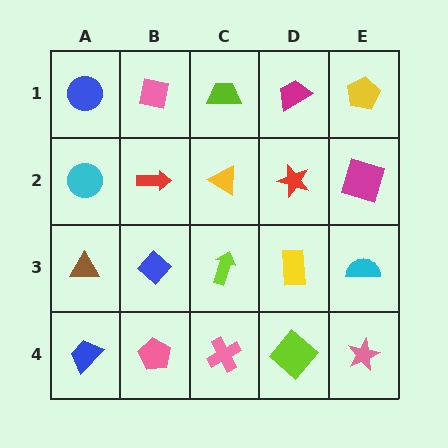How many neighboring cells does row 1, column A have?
2.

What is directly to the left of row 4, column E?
A lime diamond.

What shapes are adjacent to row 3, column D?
A red star (row 2, column D), a lime diamond (row 4, column D), a lime arrow (row 3, column C), a cyan semicircle (row 3, column E).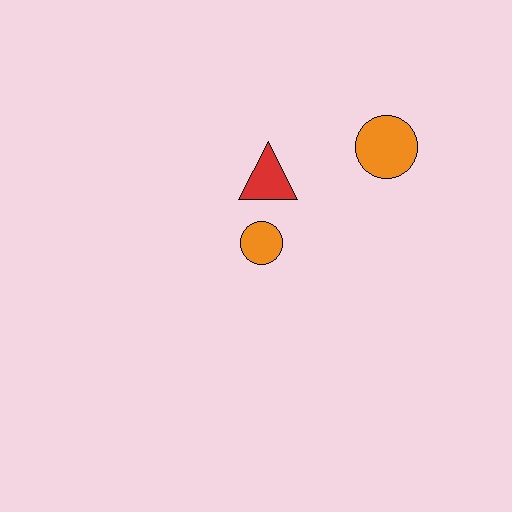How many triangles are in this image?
There is 1 triangle.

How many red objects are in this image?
There is 1 red object.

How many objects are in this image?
There are 3 objects.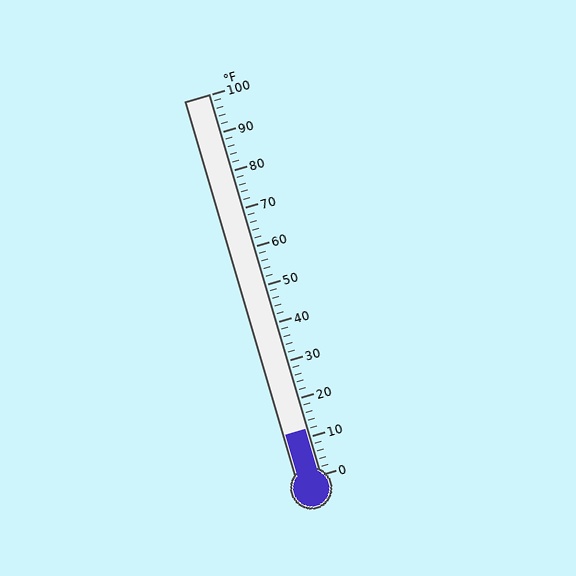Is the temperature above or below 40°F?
The temperature is below 40°F.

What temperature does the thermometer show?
The thermometer shows approximately 12°F.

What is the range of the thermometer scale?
The thermometer scale ranges from 0°F to 100°F.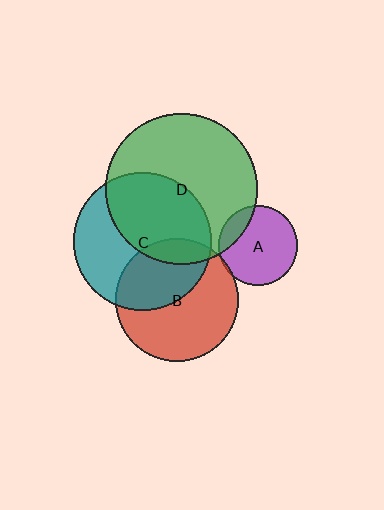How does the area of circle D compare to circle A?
Approximately 3.6 times.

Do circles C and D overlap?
Yes.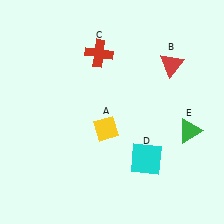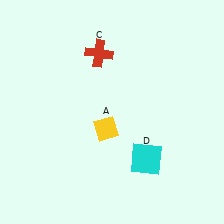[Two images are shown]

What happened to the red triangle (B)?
The red triangle (B) was removed in Image 2. It was in the top-right area of Image 1.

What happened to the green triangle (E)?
The green triangle (E) was removed in Image 2. It was in the bottom-right area of Image 1.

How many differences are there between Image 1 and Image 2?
There are 2 differences between the two images.